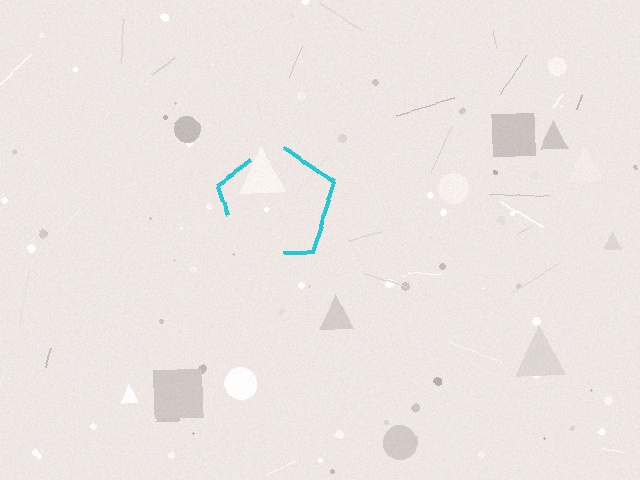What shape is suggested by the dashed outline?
The dashed outline suggests a pentagon.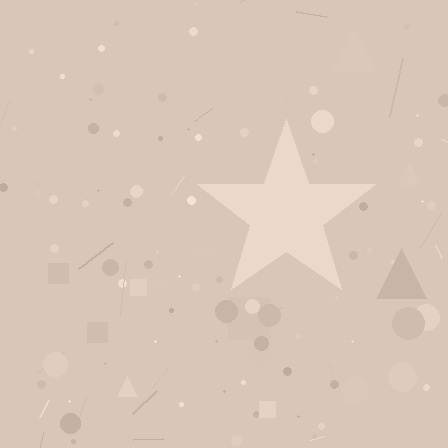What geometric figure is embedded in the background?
A star is embedded in the background.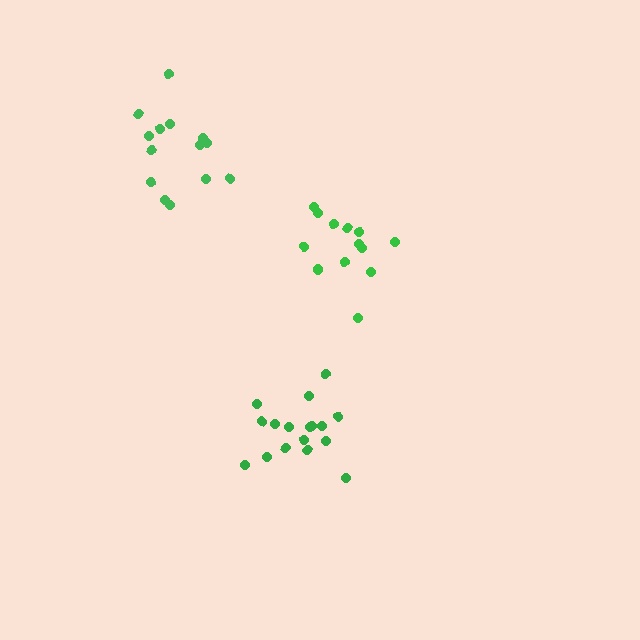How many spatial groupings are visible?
There are 3 spatial groupings.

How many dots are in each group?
Group 1: 17 dots, Group 2: 13 dots, Group 3: 14 dots (44 total).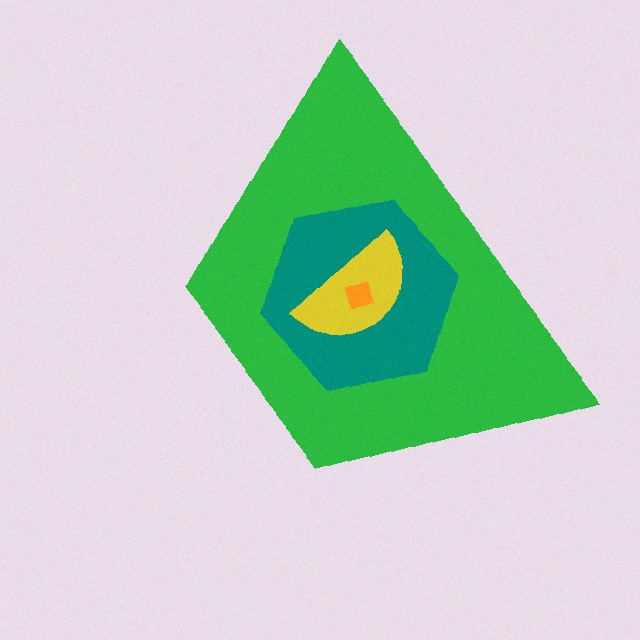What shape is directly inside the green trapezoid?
The teal hexagon.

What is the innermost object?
The orange diamond.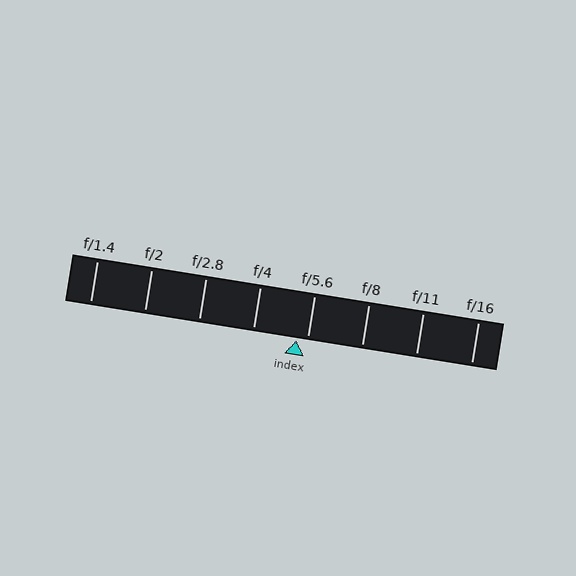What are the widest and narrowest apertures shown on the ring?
The widest aperture shown is f/1.4 and the narrowest is f/16.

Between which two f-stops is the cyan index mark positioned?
The index mark is between f/4 and f/5.6.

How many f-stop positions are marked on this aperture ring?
There are 8 f-stop positions marked.